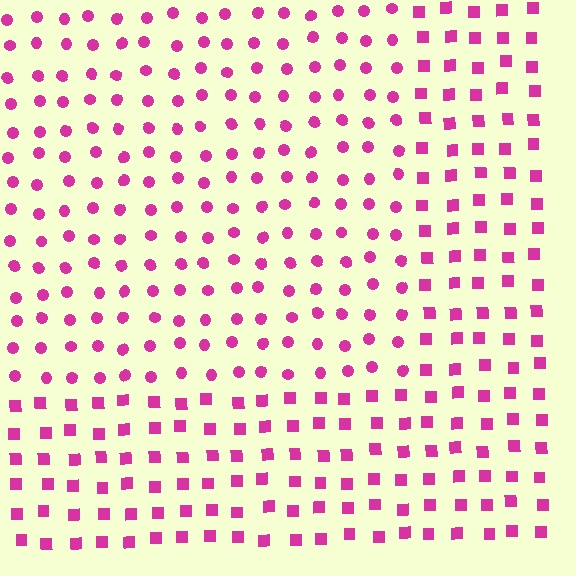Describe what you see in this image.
The image is filled with small magenta elements arranged in a uniform grid. A rectangle-shaped region contains circles, while the surrounding area contains squares. The boundary is defined purely by the change in element shape.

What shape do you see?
I see a rectangle.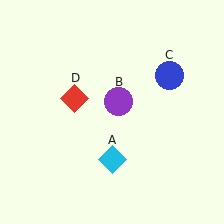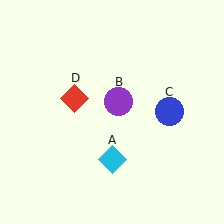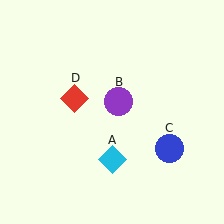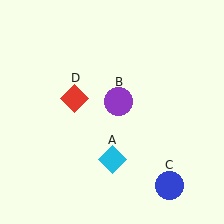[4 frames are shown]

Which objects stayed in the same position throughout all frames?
Cyan diamond (object A) and purple circle (object B) and red diamond (object D) remained stationary.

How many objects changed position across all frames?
1 object changed position: blue circle (object C).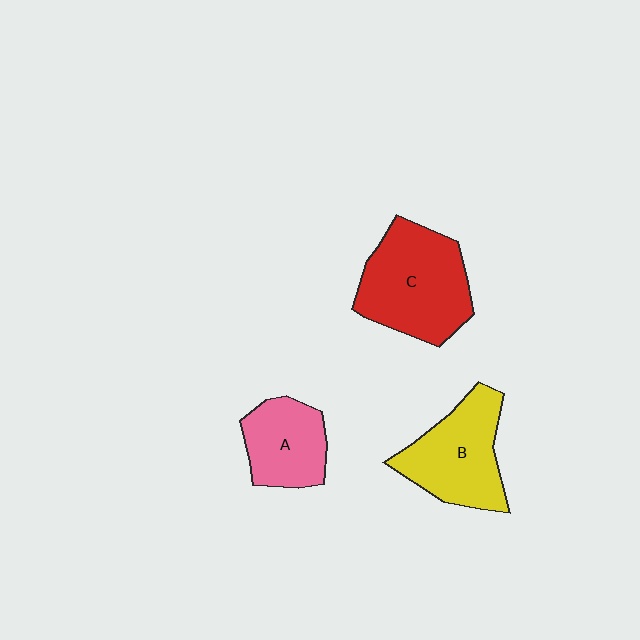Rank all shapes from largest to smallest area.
From largest to smallest: C (red), B (yellow), A (pink).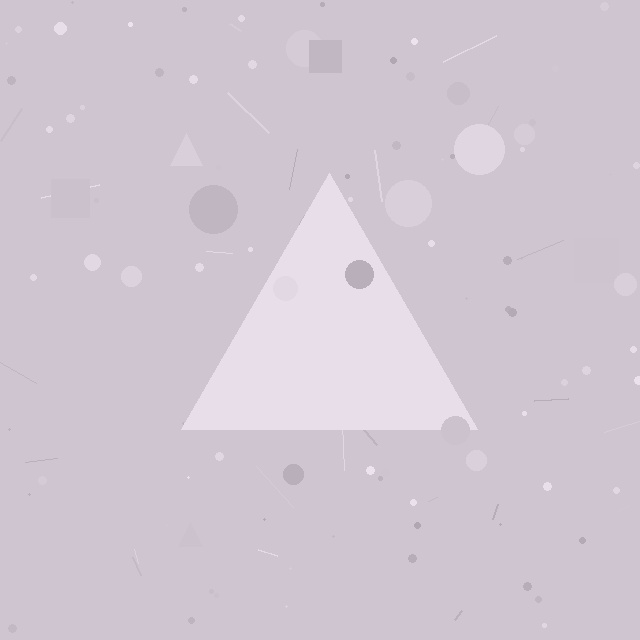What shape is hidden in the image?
A triangle is hidden in the image.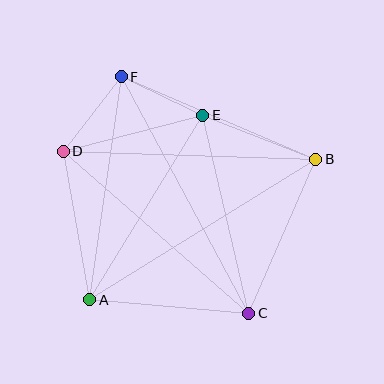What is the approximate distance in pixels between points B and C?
The distance between B and C is approximately 168 pixels.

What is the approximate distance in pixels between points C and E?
The distance between C and E is approximately 203 pixels.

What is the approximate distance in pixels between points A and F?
The distance between A and F is approximately 225 pixels.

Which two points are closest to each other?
Points E and F are closest to each other.